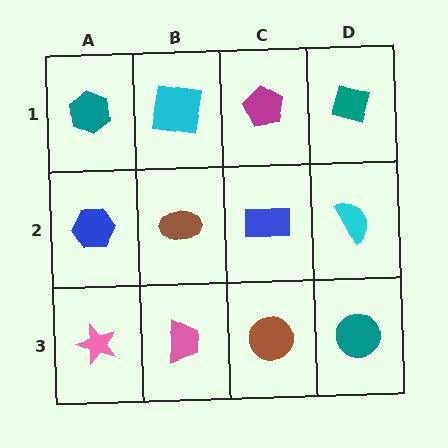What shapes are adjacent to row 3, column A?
A blue hexagon (row 2, column A), a pink trapezoid (row 3, column B).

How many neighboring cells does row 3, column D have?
2.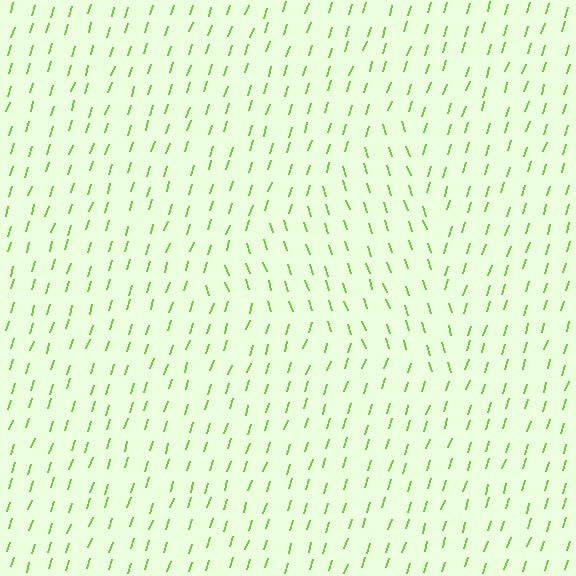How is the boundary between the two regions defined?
The boundary is defined purely by a change in line orientation (approximately 35 degrees difference). All lines are the same color and thickness.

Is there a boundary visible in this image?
Yes, there is a texture boundary formed by a change in line orientation.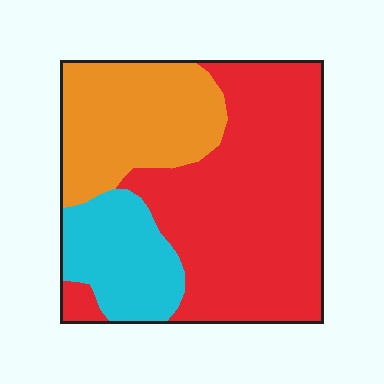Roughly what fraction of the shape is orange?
Orange covers about 25% of the shape.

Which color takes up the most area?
Red, at roughly 55%.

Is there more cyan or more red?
Red.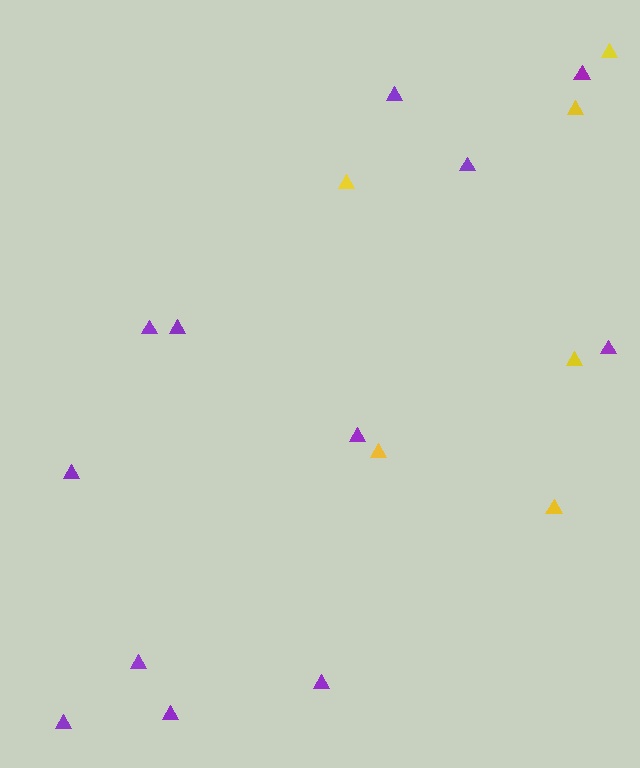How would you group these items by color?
There are 2 groups: one group of purple triangles (12) and one group of yellow triangles (6).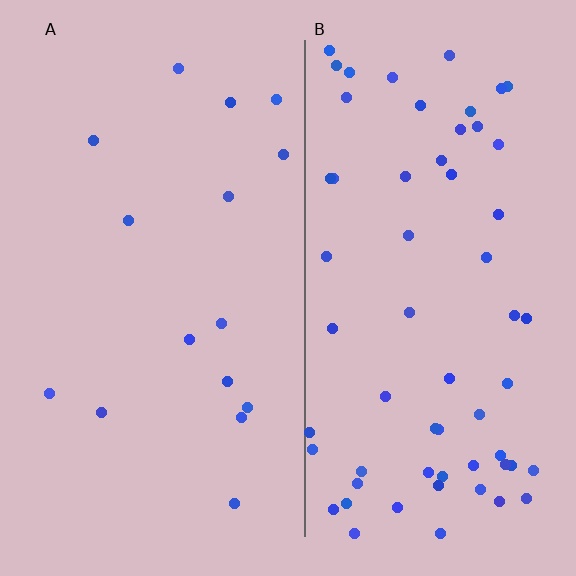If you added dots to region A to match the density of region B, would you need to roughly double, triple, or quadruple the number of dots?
Approximately quadruple.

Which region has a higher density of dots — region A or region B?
B (the right).